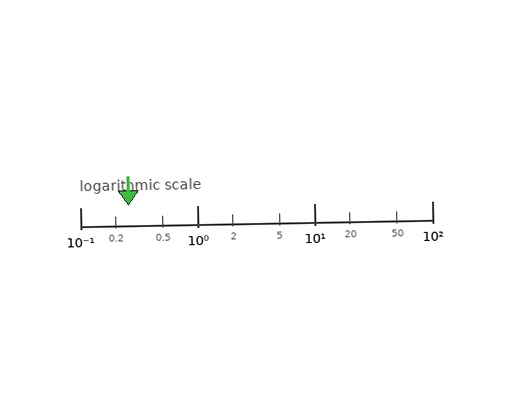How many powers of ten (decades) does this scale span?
The scale spans 3 decades, from 0.1 to 100.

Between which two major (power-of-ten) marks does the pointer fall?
The pointer is between 0.1 and 1.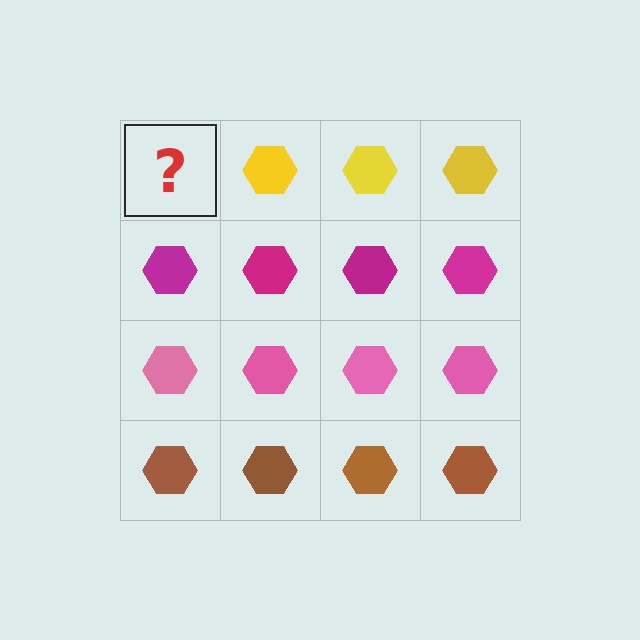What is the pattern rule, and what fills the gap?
The rule is that each row has a consistent color. The gap should be filled with a yellow hexagon.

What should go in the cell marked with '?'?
The missing cell should contain a yellow hexagon.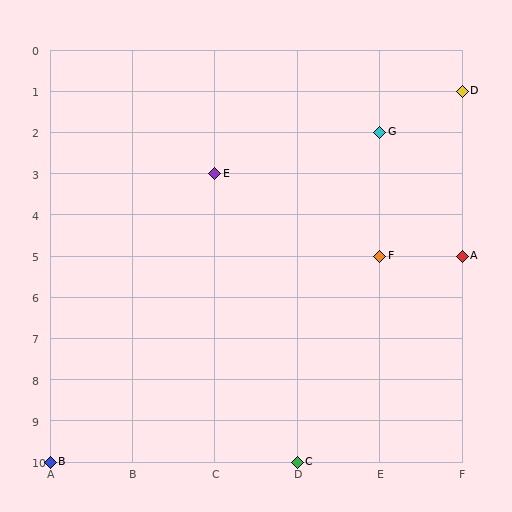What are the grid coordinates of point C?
Point C is at grid coordinates (D, 10).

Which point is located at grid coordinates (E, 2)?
Point G is at (E, 2).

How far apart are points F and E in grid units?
Points F and E are 2 columns and 2 rows apart (about 2.8 grid units diagonally).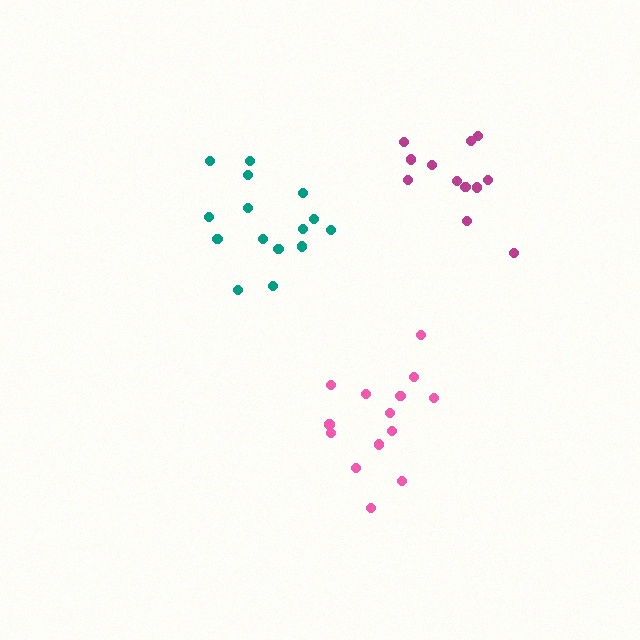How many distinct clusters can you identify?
There are 3 distinct clusters.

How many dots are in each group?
Group 1: 14 dots, Group 2: 15 dots, Group 3: 12 dots (41 total).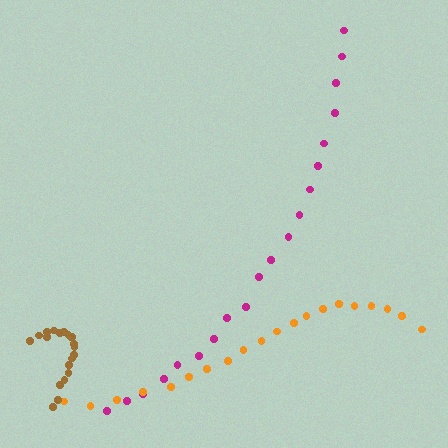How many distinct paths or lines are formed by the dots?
There are 3 distinct paths.